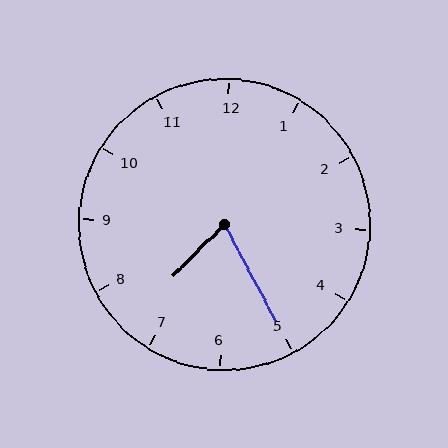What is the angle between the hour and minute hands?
Approximately 72 degrees.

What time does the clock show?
7:25.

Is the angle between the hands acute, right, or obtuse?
It is acute.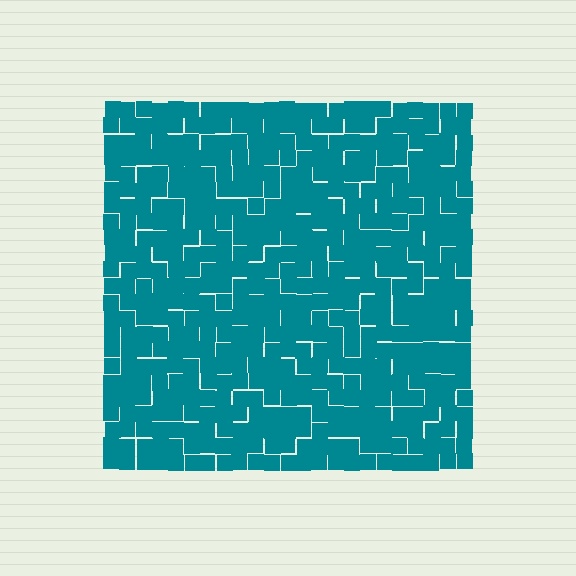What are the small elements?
The small elements are squares.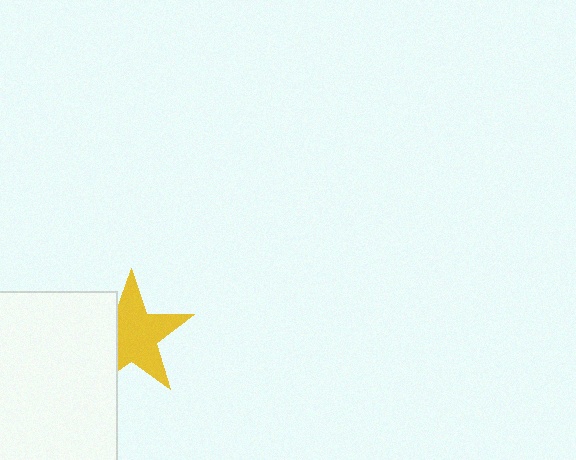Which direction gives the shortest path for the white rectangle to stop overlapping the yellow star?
Moving left gives the shortest separation.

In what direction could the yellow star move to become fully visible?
The yellow star could move right. That would shift it out from behind the white rectangle entirely.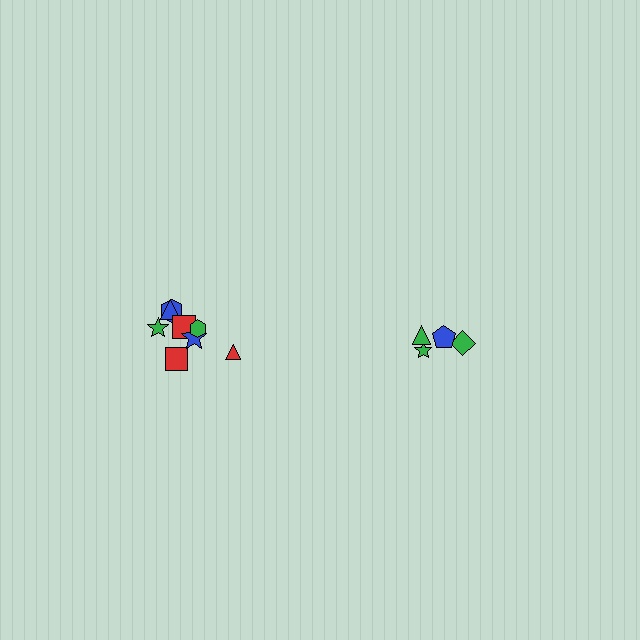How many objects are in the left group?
There are 8 objects.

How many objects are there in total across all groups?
There are 12 objects.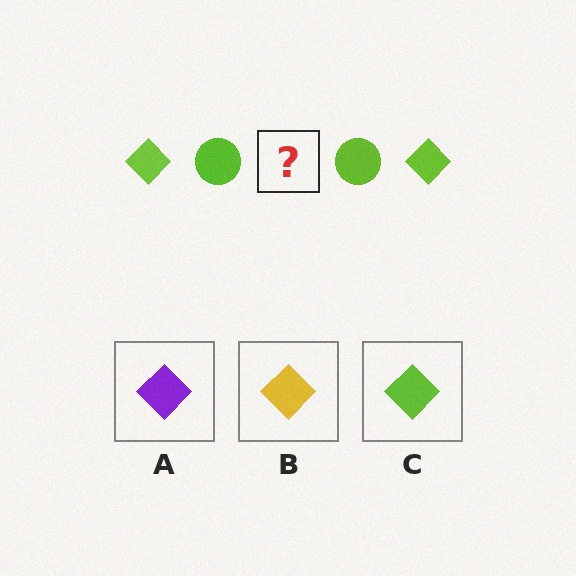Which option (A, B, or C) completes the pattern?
C.